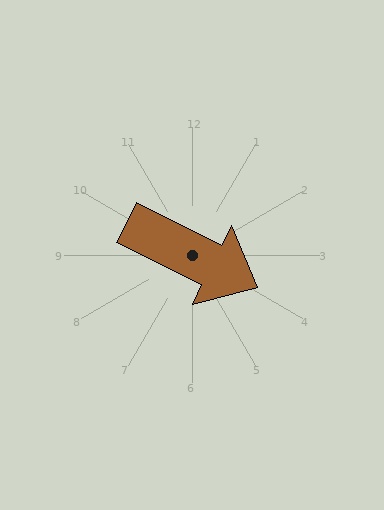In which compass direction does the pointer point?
Southeast.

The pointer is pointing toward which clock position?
Roughly 4 o'clock.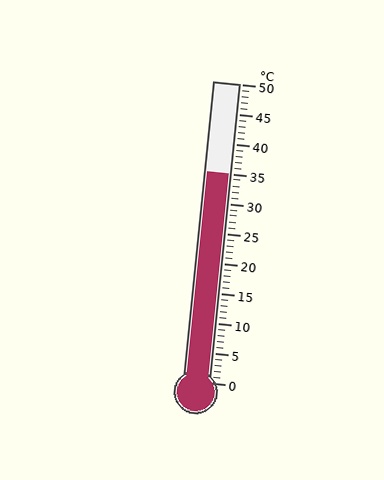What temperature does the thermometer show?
The thermometer shows approximately 35°C.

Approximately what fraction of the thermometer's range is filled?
The thermometer is filled to approximately 70% of its range.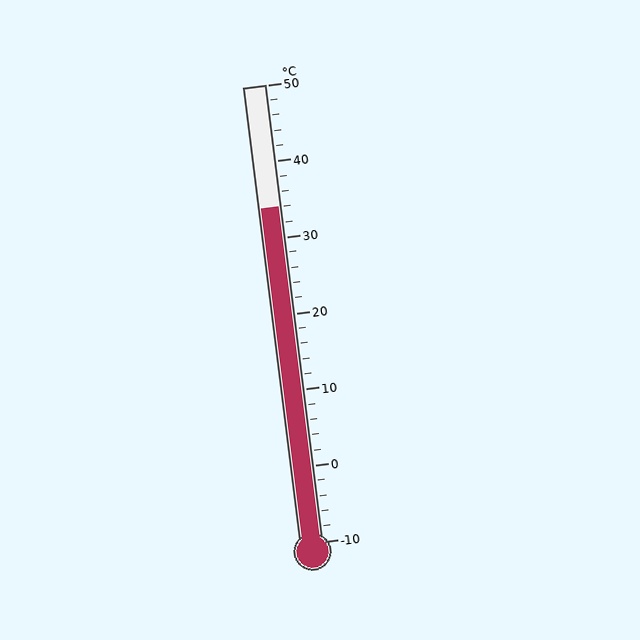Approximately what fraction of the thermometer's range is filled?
The thermometer is filled to approximately 75% of its range.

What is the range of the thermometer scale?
The thermometer scale ranges from -10°C to 50°C.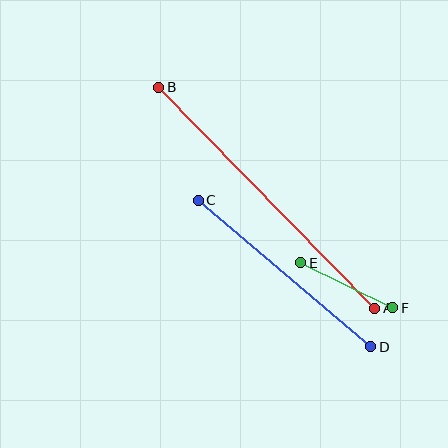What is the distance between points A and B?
The distance is approximately 309 pixels.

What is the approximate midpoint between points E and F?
The midpoint is at approximately (347, 285) pixels.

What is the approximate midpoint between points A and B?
The midpoint is at approximately (267, 198) pixels.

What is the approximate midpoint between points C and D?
The midpoint is at approximately (284, 274) pixels.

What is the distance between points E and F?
The distance is approximately 103 pixels.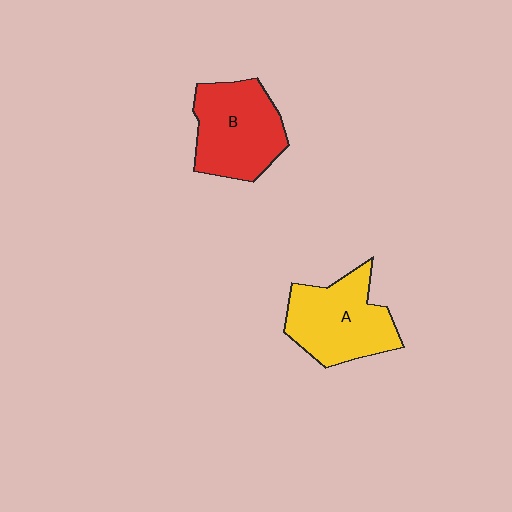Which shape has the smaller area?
Shape A (yellow).